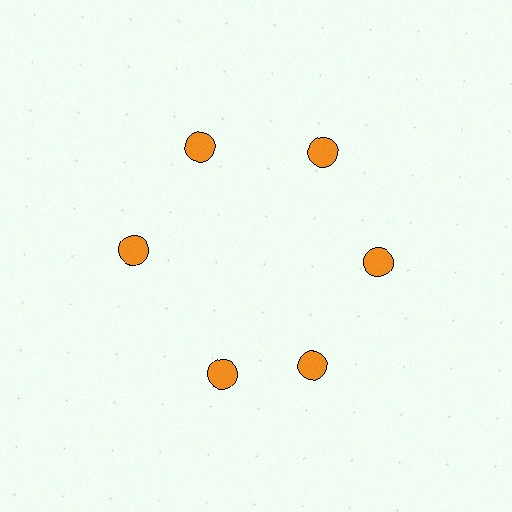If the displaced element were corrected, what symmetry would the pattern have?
It would have 6-fold rotational symmetry — the pattern would map onto itself every 60 degrees.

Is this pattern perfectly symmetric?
No. The 6 orange circles are arranged in a ring, but one element near the 7 o'clock position is rotated out of alignment along the ring, breaking the 6-fold rotational symmetry.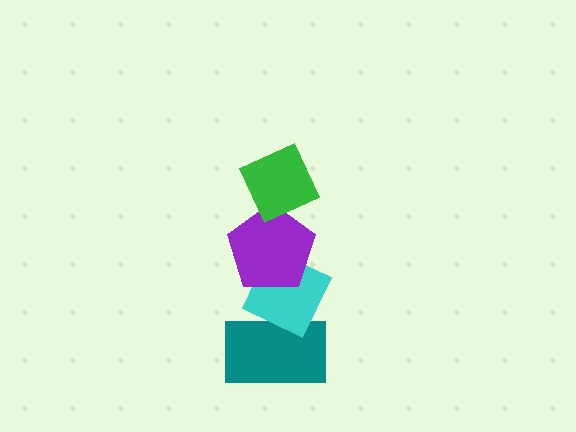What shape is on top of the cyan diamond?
The purple pentagon is on top of the cyan diamond.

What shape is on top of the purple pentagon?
The green diamond is on top of the purple pentagon.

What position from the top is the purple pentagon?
The purple pentagon is 2nd from the top.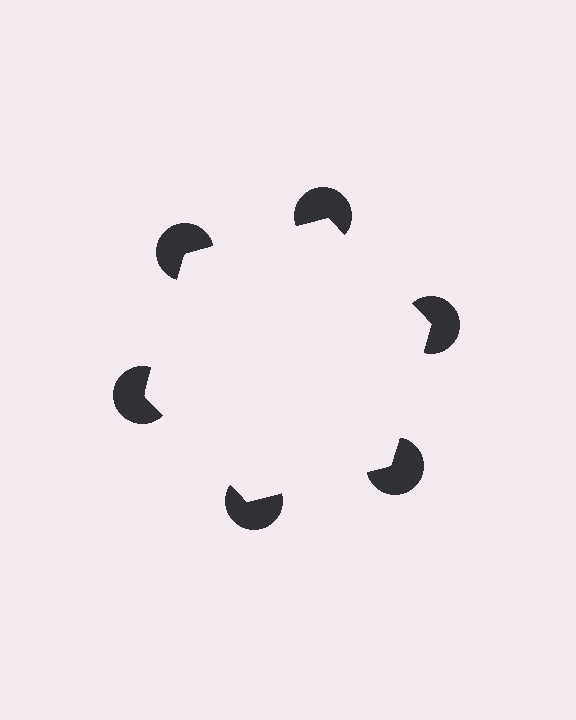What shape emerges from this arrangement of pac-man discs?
An illusory hexagon — its edges are inferred from the aligned wedge cuts in the pac-man discs, not physically drawn.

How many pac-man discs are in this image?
There are 6 — one at each vertex of the illusory hexagon.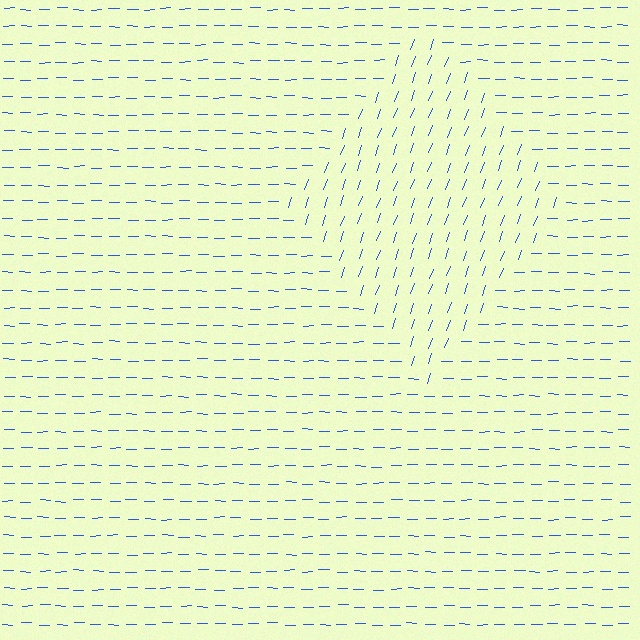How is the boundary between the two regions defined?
The boundary is defined purely by a change in line orientation (approximately 71 degrees difference). All lines are the same color and thickness.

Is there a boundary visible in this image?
Yes, there is a texture boundary formed by a change in line orientation.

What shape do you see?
I see a diamond.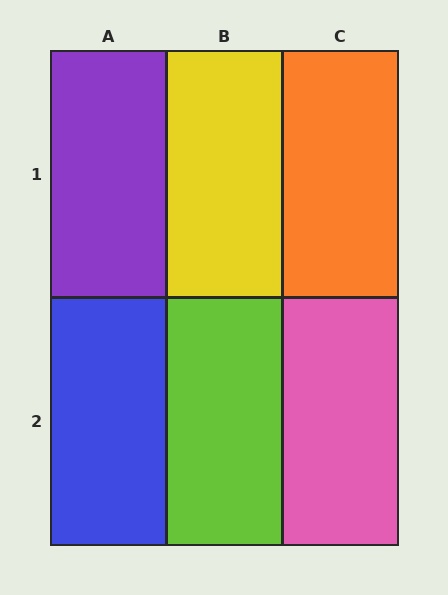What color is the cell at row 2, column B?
Lime.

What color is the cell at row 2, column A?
Blue.